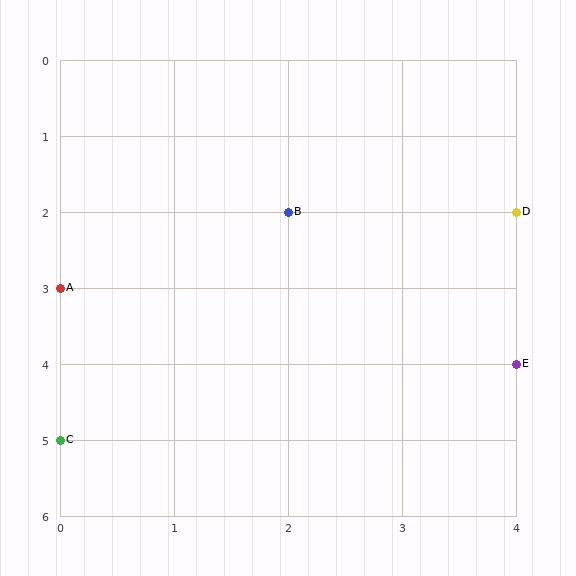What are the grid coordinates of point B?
Point B is at grid coordinates (2, 2).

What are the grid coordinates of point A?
Point A is at grid coordinates (0, 3).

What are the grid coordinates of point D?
Point D is at grid coordinates (4, 2).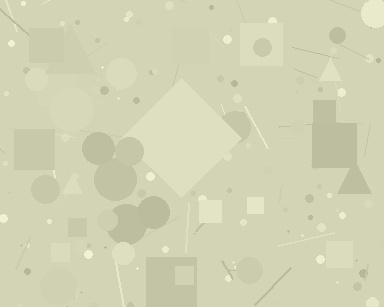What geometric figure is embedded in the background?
A diamond is embedded in the background.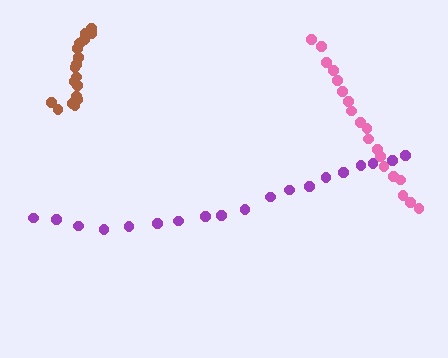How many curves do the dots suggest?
There are 3 distinct paths.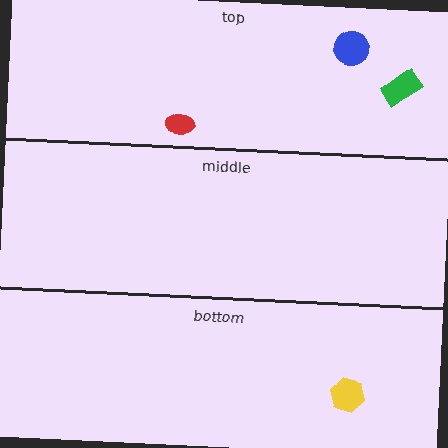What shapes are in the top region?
The blue circle, the red ellipse, the green rectangle.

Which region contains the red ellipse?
The top region.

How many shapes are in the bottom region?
1.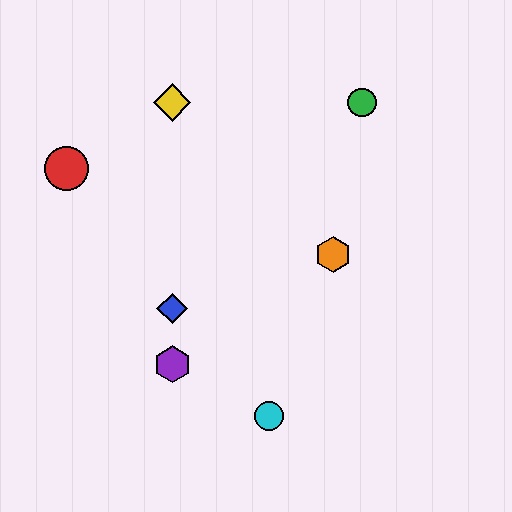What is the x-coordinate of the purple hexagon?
The purple hexagon is at x≈172.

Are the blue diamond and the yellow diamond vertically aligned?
Yes, both are at x≈172.